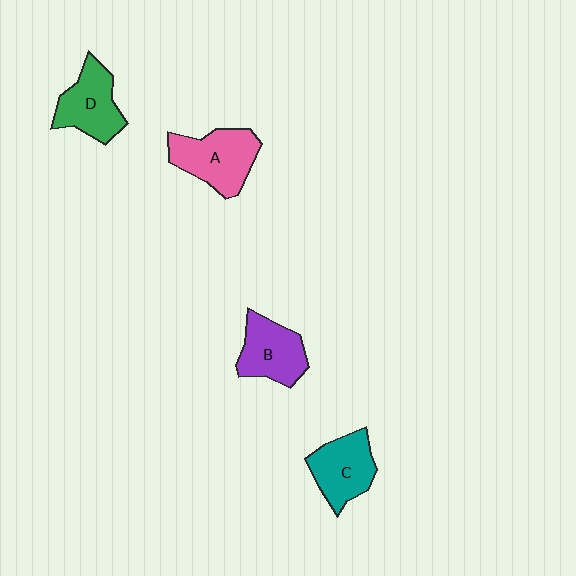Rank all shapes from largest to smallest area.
From largest to smallest: A (pink), D (green), C (teal), B (purple).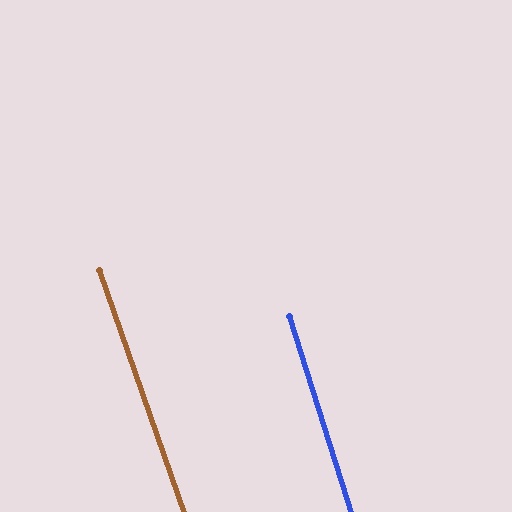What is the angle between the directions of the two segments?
Approximately 2 degrees.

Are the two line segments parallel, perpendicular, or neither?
Parallel — their directions differ by only 1.7°.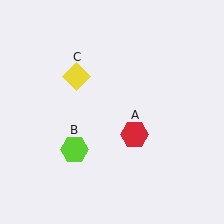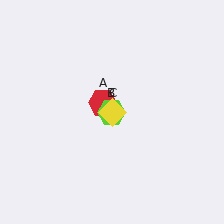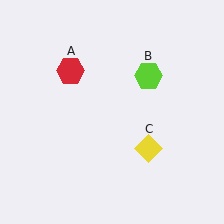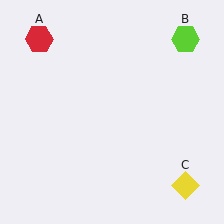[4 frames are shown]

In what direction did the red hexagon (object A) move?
The red hexagon (object A) moved up and to the left.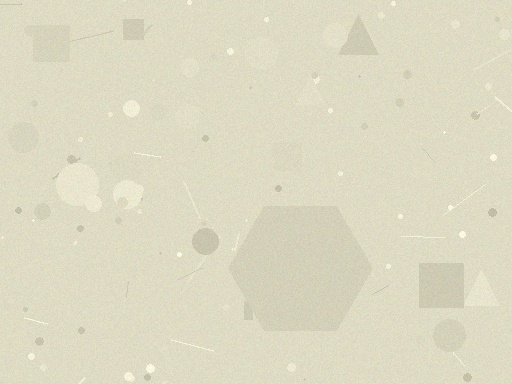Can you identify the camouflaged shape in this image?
The camouflaged shape is a hexagon.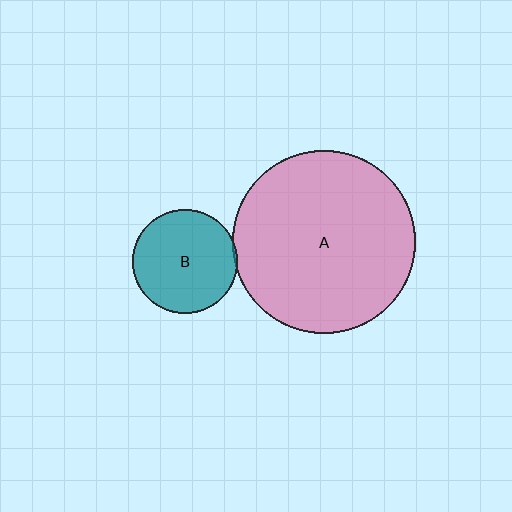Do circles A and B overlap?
Yes.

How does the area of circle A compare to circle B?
Approximately 3.0 times.